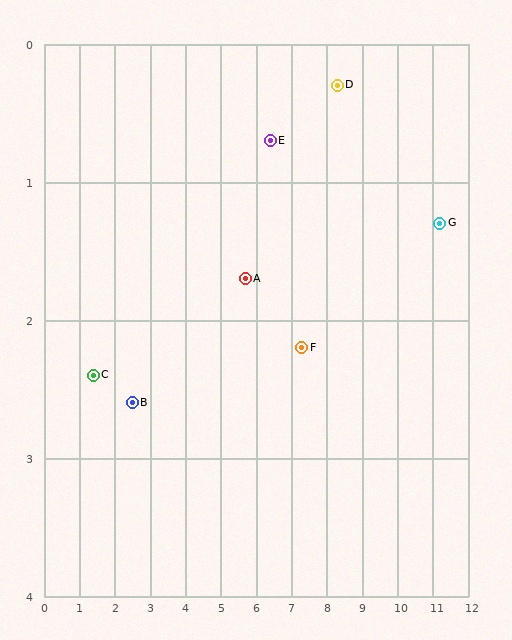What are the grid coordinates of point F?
Point F is at approximately (7.3, 2.2).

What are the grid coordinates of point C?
Point C is at approximately (1.4, 2.4).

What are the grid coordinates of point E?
Point E is at approximately (6.4, 0.7).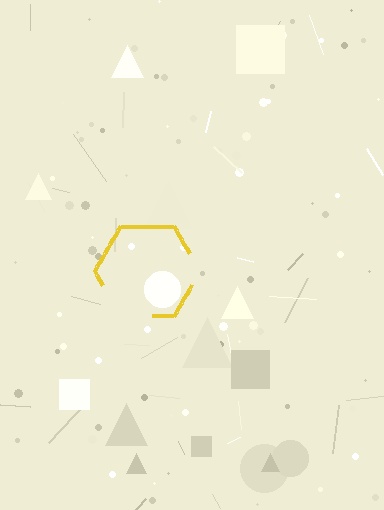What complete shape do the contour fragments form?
The contour fragments form a hexagon.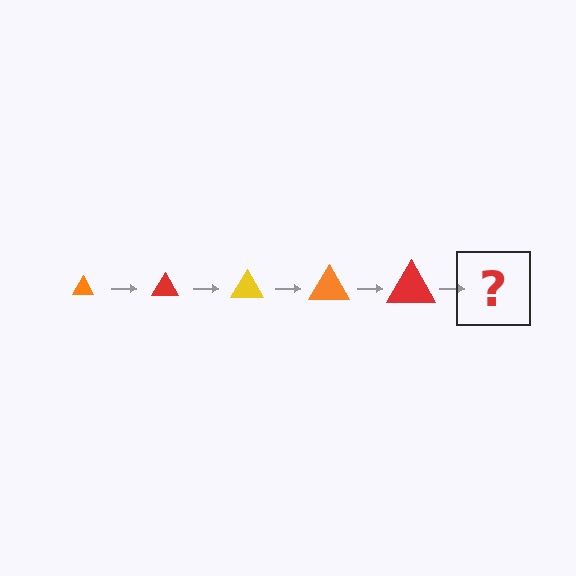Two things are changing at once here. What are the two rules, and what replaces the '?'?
The two rules are that the triangle grows larger each step and the color cycles through orange, red, and yellow. The '?' should be a yellow triangle, larger than the previous one.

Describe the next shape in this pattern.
It should be a yellow triangle, larger than the previous one.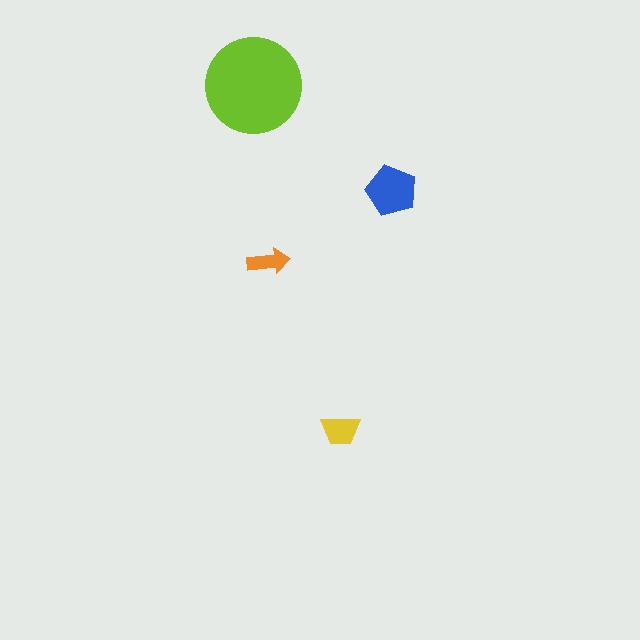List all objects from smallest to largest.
The orange arrow, the yellow trapezoid, the blue pentagon, the lime circle.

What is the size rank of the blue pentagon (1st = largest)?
2nd.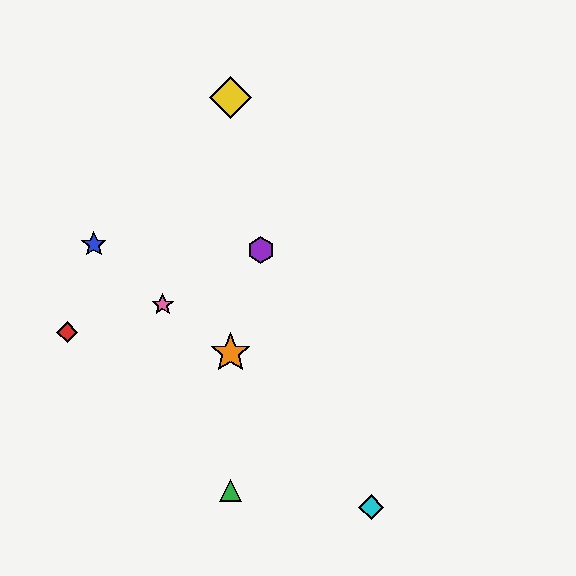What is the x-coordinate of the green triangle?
The green triangle is at x≈230.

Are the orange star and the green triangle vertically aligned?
Yes, both are at x≈230.